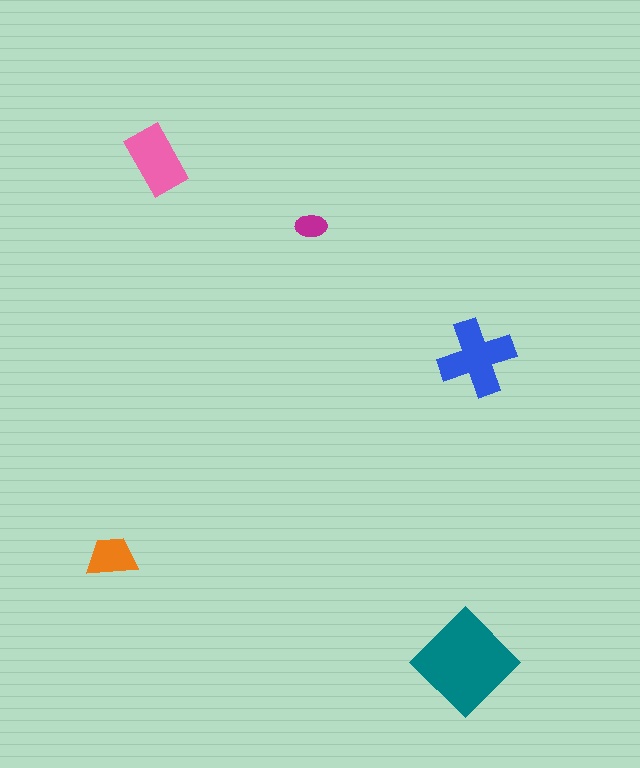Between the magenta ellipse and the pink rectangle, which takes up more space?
The pink rectangle.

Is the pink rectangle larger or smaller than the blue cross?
Smaller.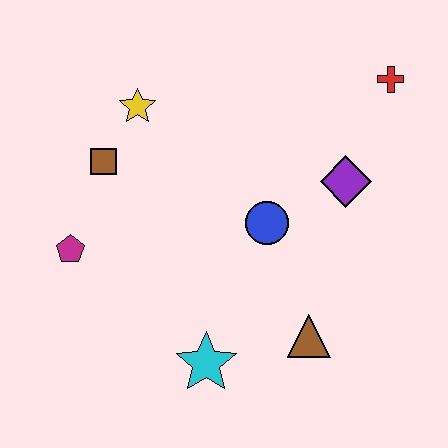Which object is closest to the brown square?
The yellow star is closest to the brown square.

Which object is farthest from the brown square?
The red cross is farthest from the brown square.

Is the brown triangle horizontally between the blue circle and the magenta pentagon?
No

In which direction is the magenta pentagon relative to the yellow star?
The magenta pentagon is below the yellow star.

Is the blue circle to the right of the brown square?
Yes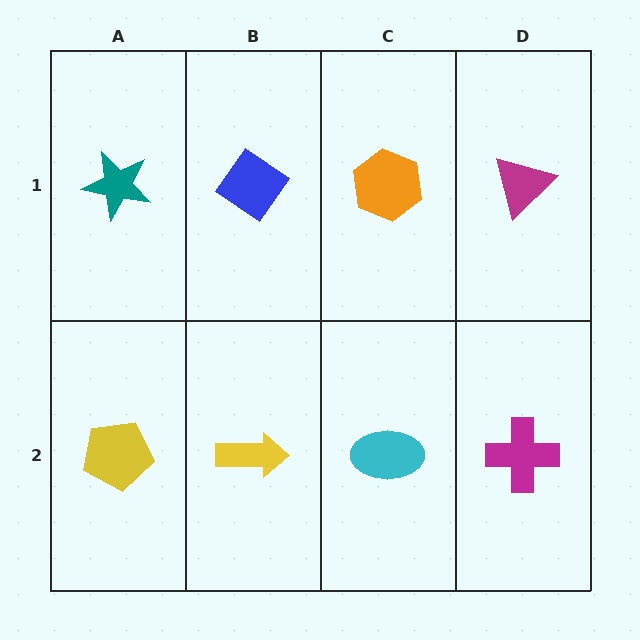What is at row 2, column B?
A yellow arrow.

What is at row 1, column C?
An orange hexagon.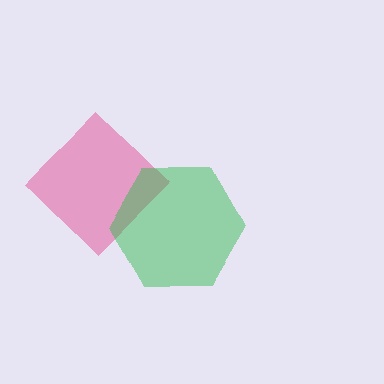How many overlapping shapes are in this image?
There are 2 overlapping shapes in the image.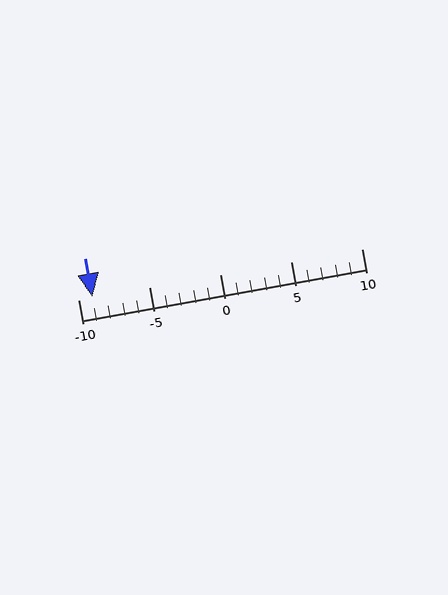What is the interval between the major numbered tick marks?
The major tick marks are spaced 5 units apart.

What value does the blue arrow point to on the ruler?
The blue arrow points to approximately -9.